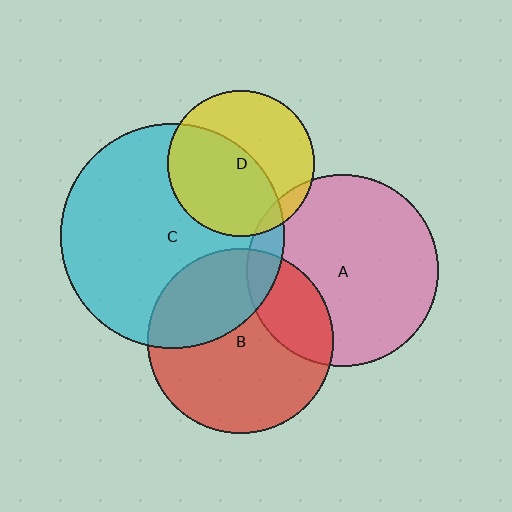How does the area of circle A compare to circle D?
Approximately 1.7 times.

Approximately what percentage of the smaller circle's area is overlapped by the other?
Approximately 10%.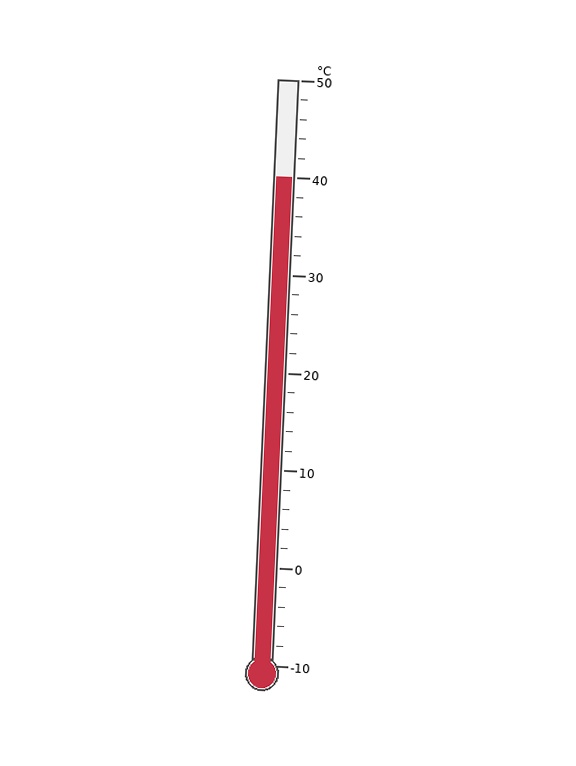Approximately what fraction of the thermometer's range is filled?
The thermometer is filled to approximately 85% of its range.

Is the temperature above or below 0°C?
The temperature is above 0°C.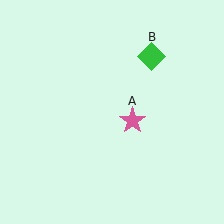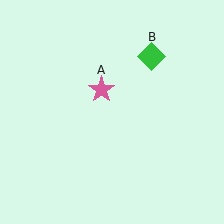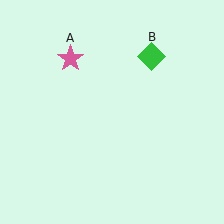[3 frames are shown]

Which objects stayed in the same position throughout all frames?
Green diamond (object B) remained stationary.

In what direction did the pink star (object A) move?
The pink star (object A) moved up and to the left.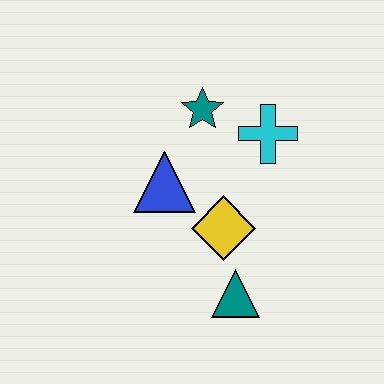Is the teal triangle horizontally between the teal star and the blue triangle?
No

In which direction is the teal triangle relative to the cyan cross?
The teal triangle is below the cyan cross.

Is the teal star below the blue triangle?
No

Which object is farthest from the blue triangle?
The teal triangle is farthest from the blue triangle.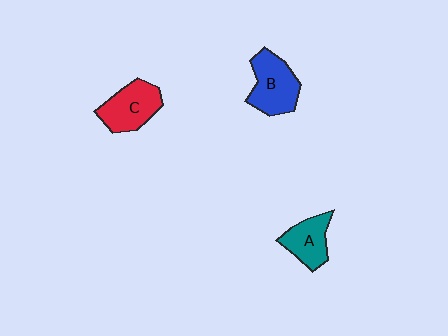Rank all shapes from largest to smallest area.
From largest to smallest: B (blue), C (red), A (teal).